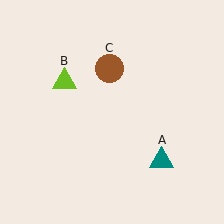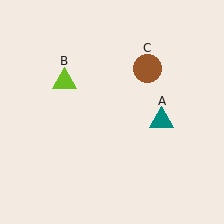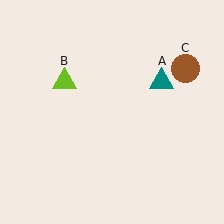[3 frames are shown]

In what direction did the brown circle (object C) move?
The brown circle (object C) moved right.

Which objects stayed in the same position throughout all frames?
Lime triangle (object B) remained stationary.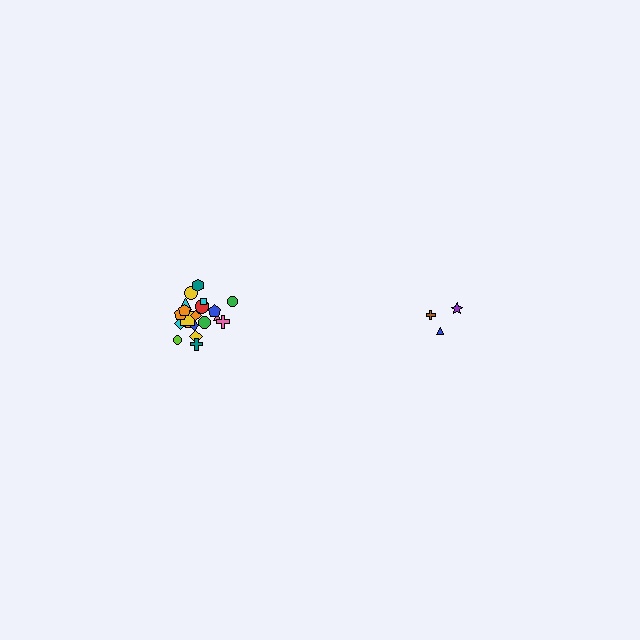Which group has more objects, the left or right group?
The left group.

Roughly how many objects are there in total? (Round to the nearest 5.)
Roughly 30 objects in total.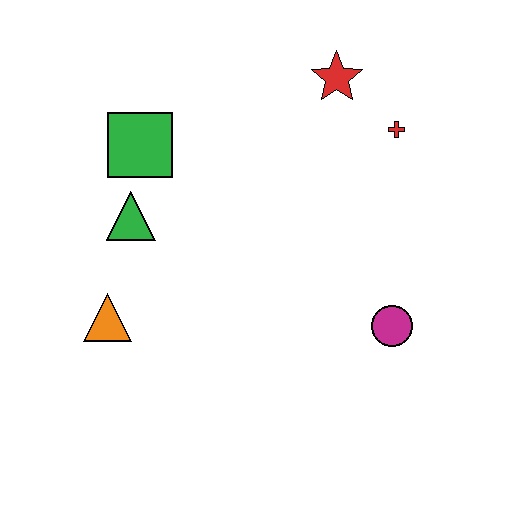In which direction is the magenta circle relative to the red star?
The magenta circle is below the red star.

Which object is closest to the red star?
The red cross is closest to the red star.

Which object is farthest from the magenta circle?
The green square is farthest from the magenta circle.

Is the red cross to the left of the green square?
No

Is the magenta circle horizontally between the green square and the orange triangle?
No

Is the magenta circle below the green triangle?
Yes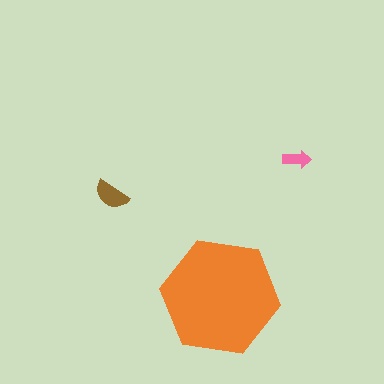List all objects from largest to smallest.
The orange hexagon, the brown semicircle, the pink arrow.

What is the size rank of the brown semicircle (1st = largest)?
2nd.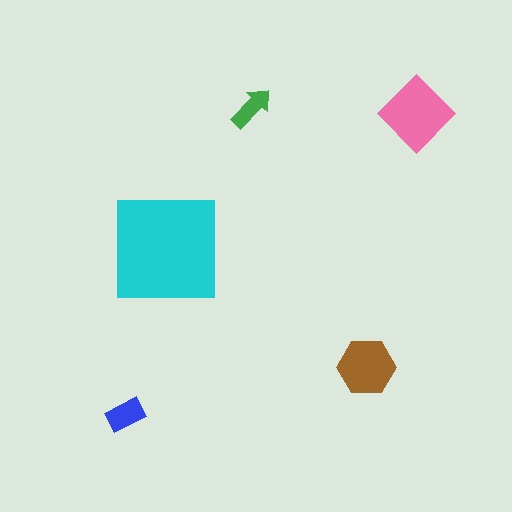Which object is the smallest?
The green arrow.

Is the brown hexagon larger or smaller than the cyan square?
Smaller.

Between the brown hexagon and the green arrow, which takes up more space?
The brown hexagon.